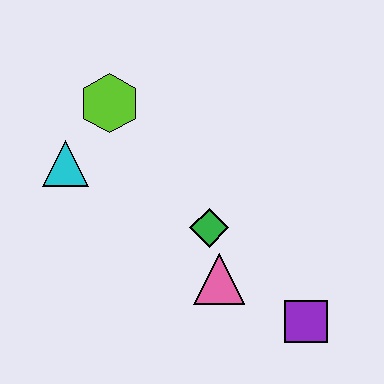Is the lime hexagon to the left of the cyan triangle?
No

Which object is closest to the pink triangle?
The green diamond is closest to the pink triangle.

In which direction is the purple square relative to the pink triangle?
The purple square is to the right of the pink triangle.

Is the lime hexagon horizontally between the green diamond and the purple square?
No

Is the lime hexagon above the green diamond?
Yes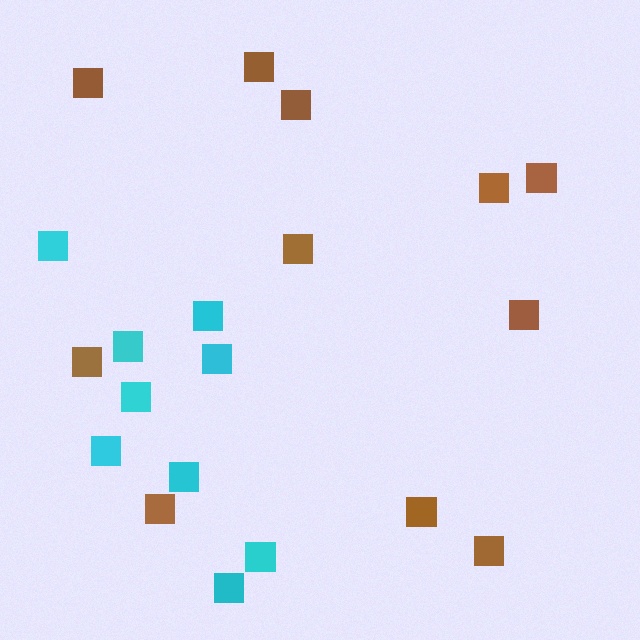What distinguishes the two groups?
There are 2 groups: one group of brown squares (11) and one group of cyan squares (9).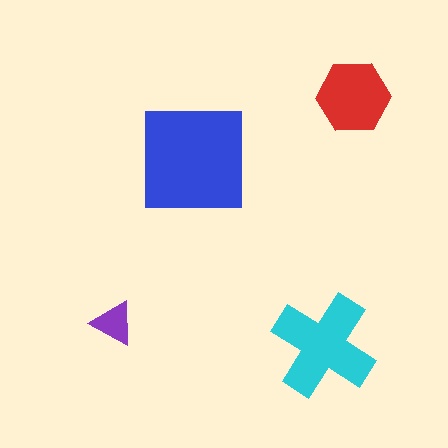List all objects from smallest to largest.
The purple triangle, the red hexagon, the cyan cross, the blue square.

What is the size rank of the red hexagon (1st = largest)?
3rd.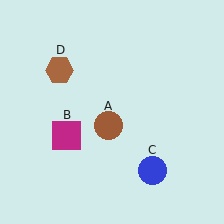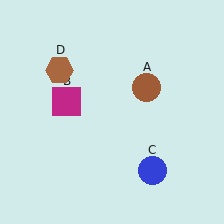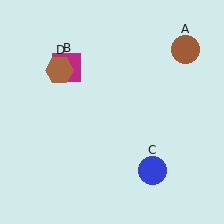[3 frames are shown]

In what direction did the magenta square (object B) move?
The magenta square (object B) moved up.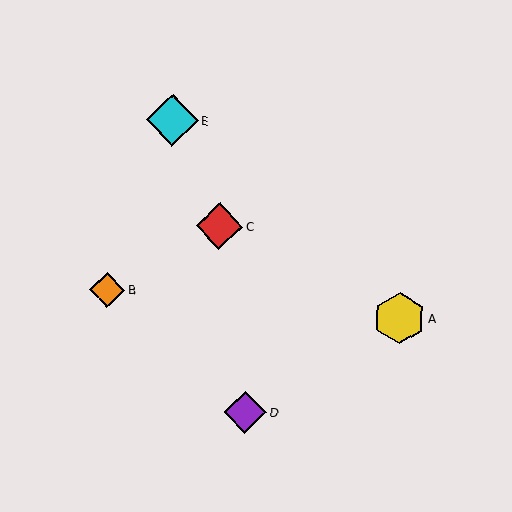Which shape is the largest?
The cyan diamond (labeled E) is the largest.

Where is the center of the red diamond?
The center of the red diamond is at (219, 226).